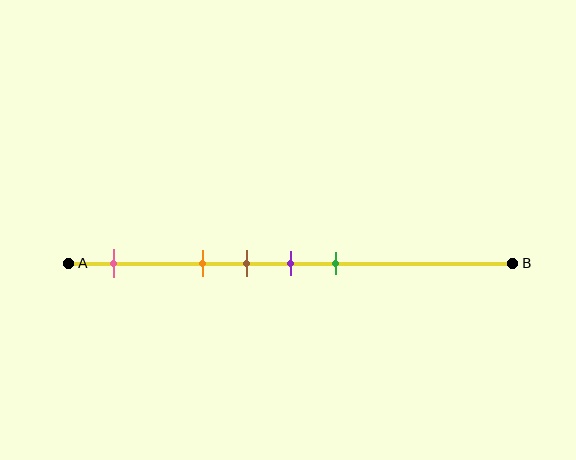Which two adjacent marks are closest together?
The brown and purple marks are the closest adjacent pair.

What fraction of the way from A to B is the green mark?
The green mark is approximately 60% (0.6) of the way from A to B.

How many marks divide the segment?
There are 5 marks dividing the segment.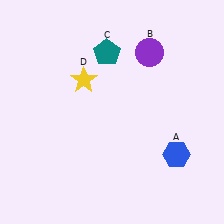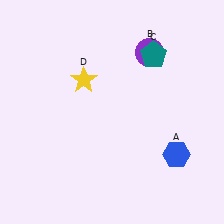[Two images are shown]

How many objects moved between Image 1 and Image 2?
1 object moved between the two images.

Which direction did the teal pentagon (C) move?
The teal pentagon (C) moved right.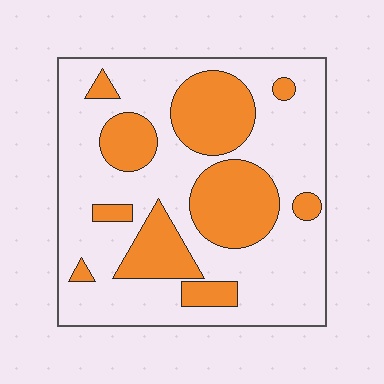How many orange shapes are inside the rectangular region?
10.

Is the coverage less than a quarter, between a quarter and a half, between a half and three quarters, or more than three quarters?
Between a quarter and a half.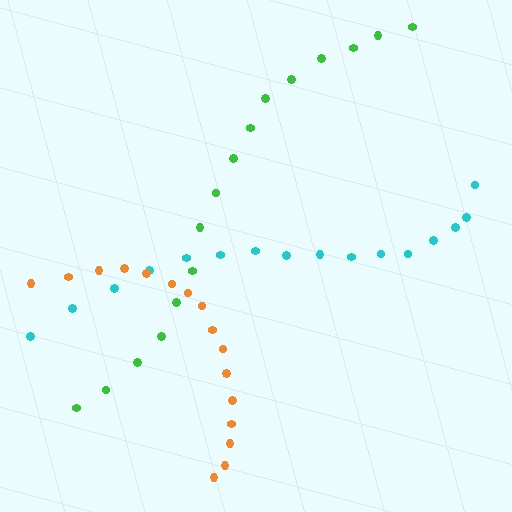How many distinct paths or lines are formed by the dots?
There are 3 distinct paths.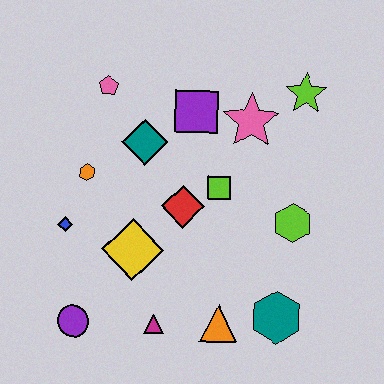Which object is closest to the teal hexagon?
The orange triangle is closest to the teal hexagon.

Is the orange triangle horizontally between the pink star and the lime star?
No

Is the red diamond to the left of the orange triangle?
Yes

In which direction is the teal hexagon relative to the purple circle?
The teal hexagon is to the right of the purple circle.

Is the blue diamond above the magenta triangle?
Yes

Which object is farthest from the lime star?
The purple circle is farthest from the lime star.